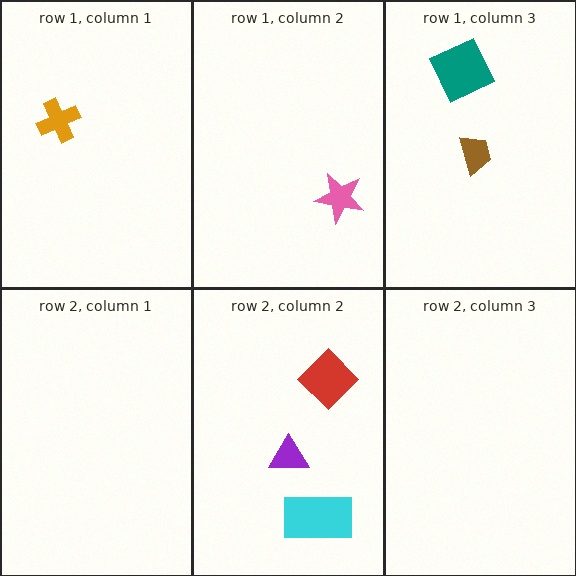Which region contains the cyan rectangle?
The row 2, column 2 region.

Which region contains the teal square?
The row 1, column 3 region.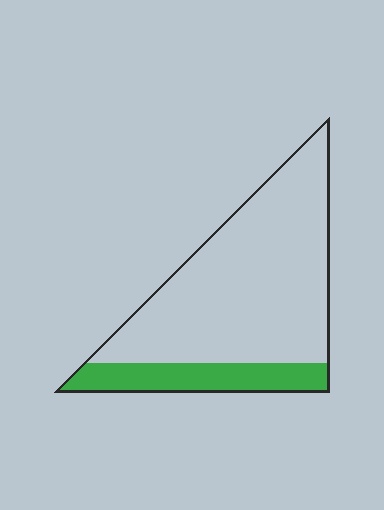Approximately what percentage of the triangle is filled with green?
Approximately 20%.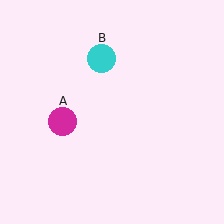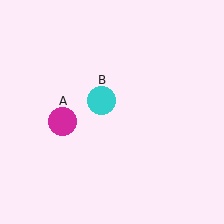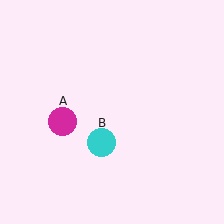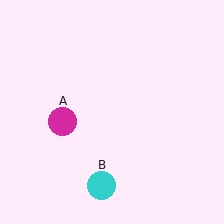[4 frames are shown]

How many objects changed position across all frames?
1 object changed position: cyan circle (object B).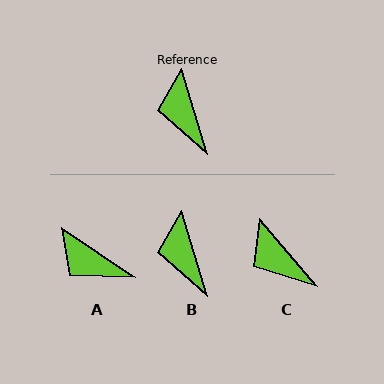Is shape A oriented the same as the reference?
No, it is off by about 39 degrees.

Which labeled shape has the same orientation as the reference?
B.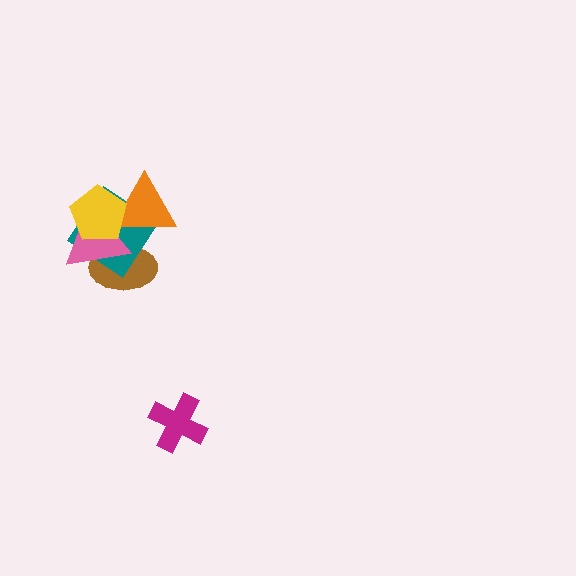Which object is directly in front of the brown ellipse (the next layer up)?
The teal diamond is directly in front of the brown ellipse.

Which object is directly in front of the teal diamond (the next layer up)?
The orange triangle is directly in front of the teal diamond.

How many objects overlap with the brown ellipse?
3 objects overlap with the brown ellipse.